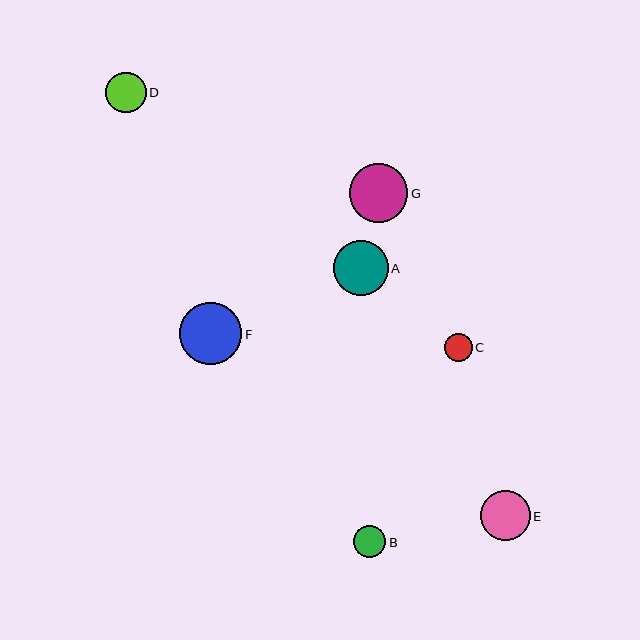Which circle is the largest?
Circle F is the largest with a size of approximately 62 pixels.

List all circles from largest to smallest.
From largest to smallest: F, G, A, E, D, B, C.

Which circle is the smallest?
Circle C is the smallest with a size of approximately 28 pixels.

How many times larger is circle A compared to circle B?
Circle A is approximately 1.7 times the size of circle B.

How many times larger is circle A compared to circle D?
Circle A is approximately 1.4 times the size of circle D.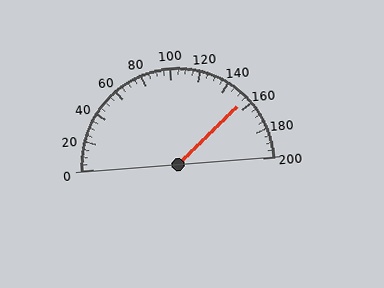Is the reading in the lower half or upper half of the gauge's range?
The reading is in the upper half of the range (0 to 200).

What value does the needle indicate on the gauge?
The needle indicates approximately 155.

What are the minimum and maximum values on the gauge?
The gauge ranges from 0 to 200.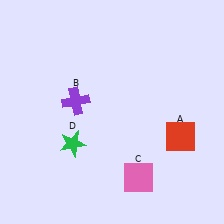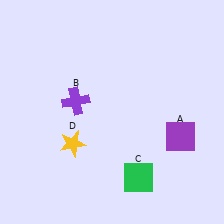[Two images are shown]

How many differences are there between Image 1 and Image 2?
There are 3 differences between the two images.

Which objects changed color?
A changed from red to purple. C changed from pink to green. D changed from green to yellow.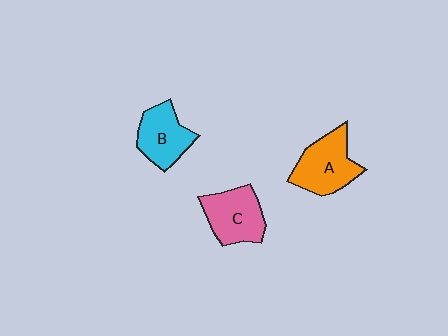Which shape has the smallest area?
Shape B (cyan).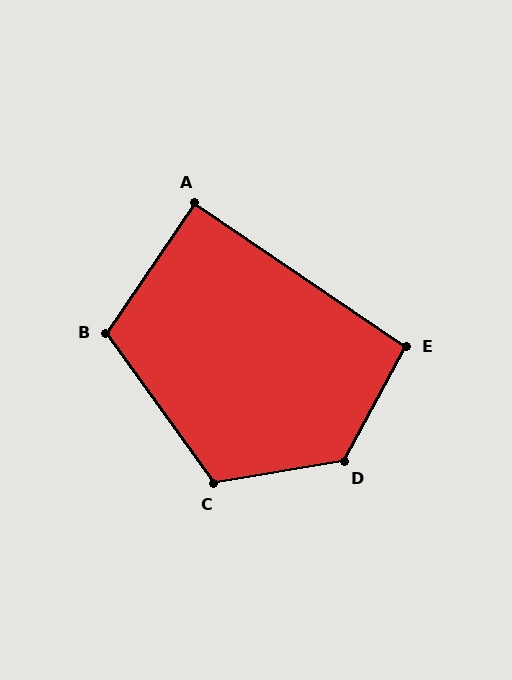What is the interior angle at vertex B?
Approximately 110 degrees (obtuse).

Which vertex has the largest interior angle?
D, at approximately 128 degrees.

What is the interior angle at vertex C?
Approximately 116 degrees (obtuse).